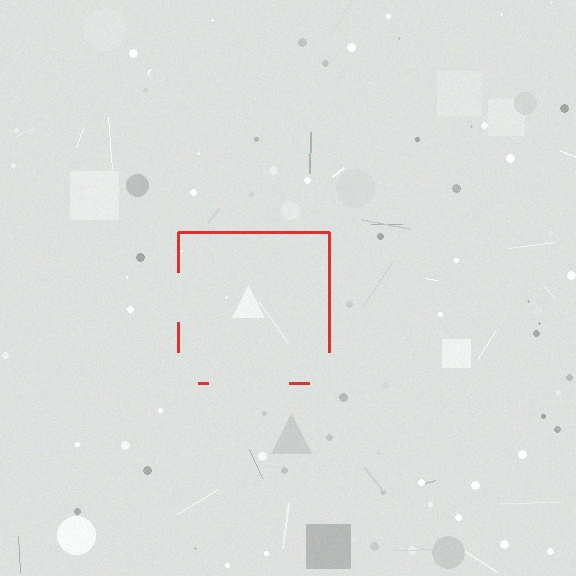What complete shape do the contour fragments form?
The contour fragments form a square.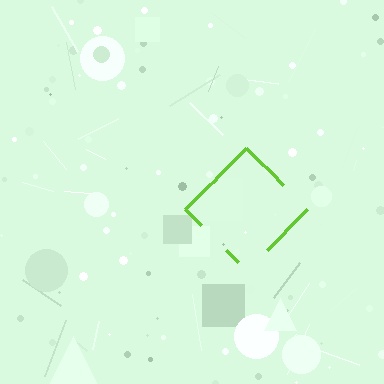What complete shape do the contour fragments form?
The contour fragments form a diamond.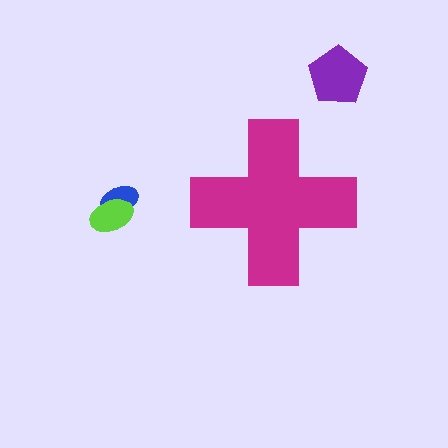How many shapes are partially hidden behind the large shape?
0 shapes are partially hidden.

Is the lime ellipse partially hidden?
No, the lime ellipse is fully visible.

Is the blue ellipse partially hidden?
No, the blue ellipse is fully visible.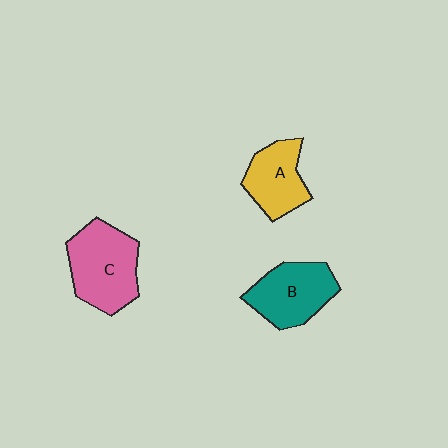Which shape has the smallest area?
Shape A (yellow).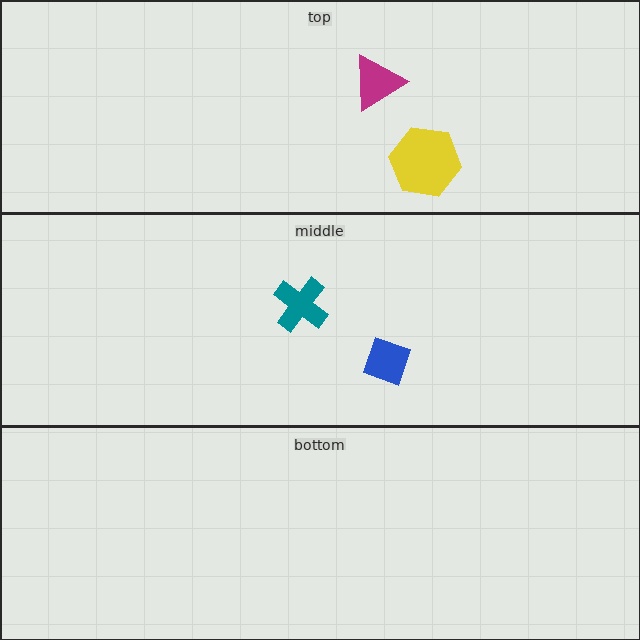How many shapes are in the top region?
2.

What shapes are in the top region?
The magenta triangle, the yellow hexagon.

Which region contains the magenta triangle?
The top region.